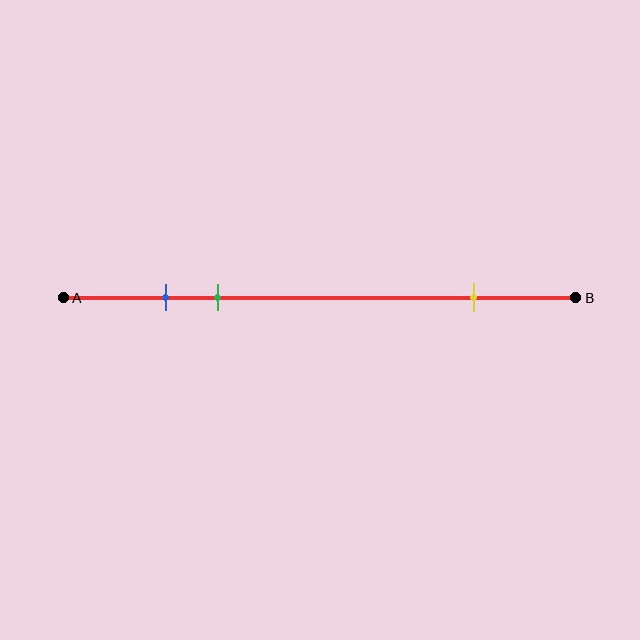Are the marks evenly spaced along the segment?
No, the marks are not evenly spaced.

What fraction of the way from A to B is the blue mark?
The blue mark is approximately 20% (0.2) of the way from A to B.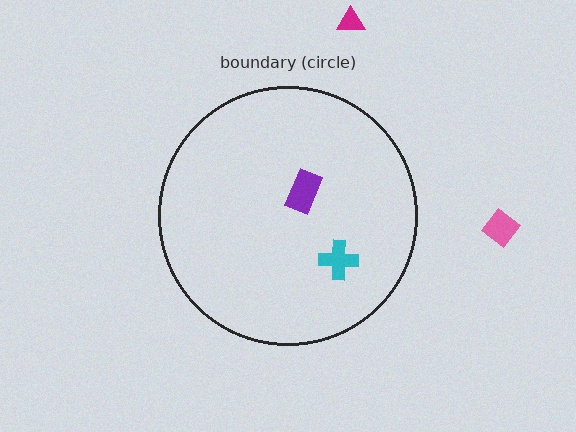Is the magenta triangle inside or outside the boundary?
Outside.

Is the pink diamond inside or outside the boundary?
Outside.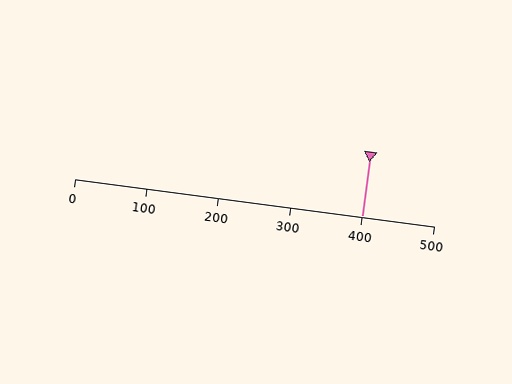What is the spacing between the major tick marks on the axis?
The major ticks are spaced 100 apart.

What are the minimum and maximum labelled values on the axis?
The axis runs from 0 to 500.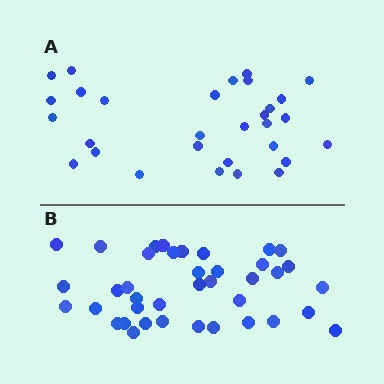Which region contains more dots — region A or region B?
Region B (the bottom region) has more dots.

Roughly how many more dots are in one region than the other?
Region B has roughly 8 or so more dots than region A.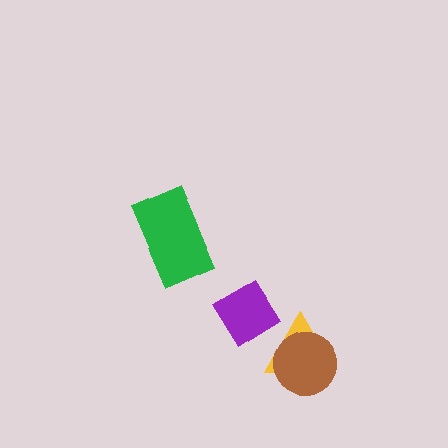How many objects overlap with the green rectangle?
0 objects overlap with the green rectangle.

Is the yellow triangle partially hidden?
Yes, it is partially covered by another shape.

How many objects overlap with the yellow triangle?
2 objects overlap with the yellow triangle.